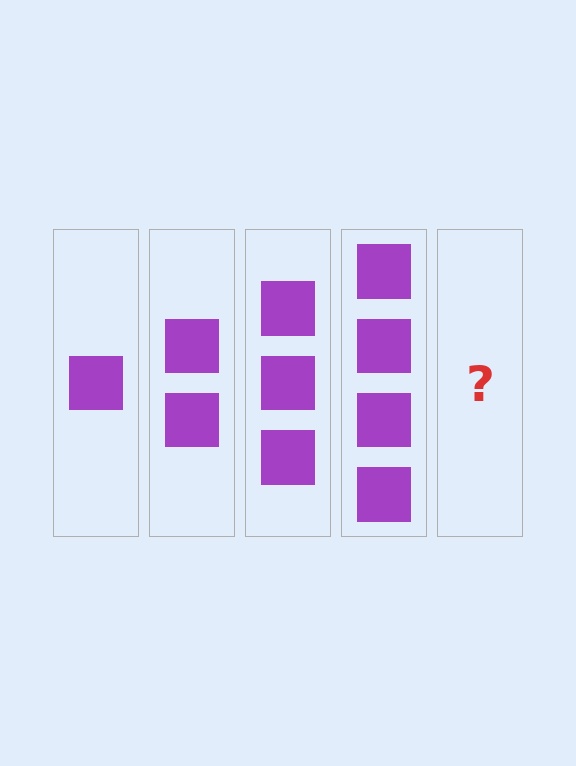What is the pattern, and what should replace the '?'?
The pattern is that each step adds one more square. The '?' should be 5 squares.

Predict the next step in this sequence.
The next step is 5 squares.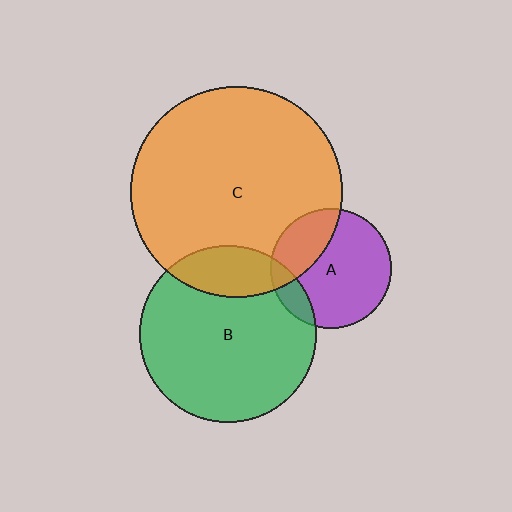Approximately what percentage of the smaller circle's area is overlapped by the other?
Approximately 30%.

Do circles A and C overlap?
Yes.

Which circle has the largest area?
Circle C (orange).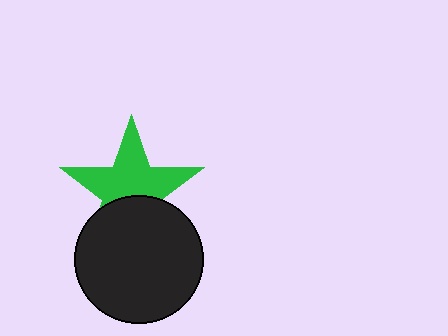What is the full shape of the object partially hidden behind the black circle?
The partially hidden object is a green star.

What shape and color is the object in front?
The object in front is a black circle.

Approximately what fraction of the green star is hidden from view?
Roughly 39% of the green star is hidden behind the black circle.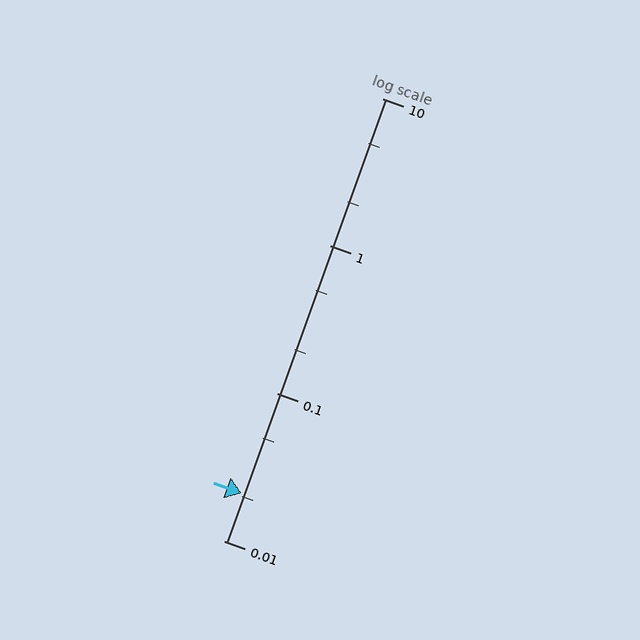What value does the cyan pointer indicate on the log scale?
The pointer indicates approximately 0.021.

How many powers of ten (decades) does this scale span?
The scale spans 3 decades, from 0.01 to 10.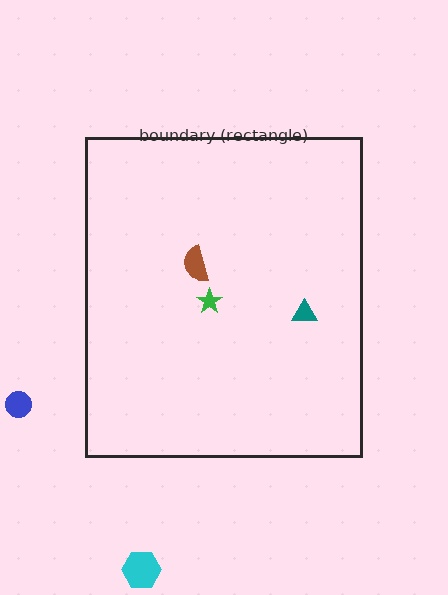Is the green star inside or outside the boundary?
Inside.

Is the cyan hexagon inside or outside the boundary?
Outside.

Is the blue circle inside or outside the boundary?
Outside.